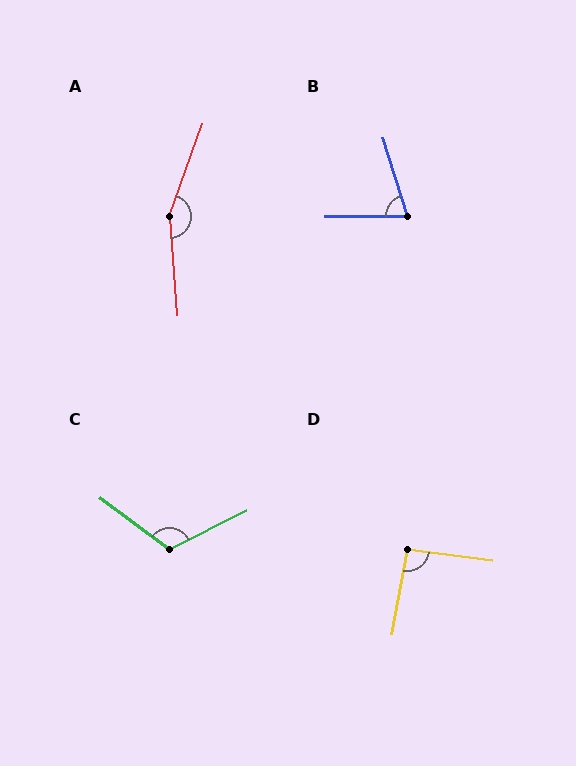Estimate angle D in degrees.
Approximately 93 degrees.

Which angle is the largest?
A, at approximately 156 degrees.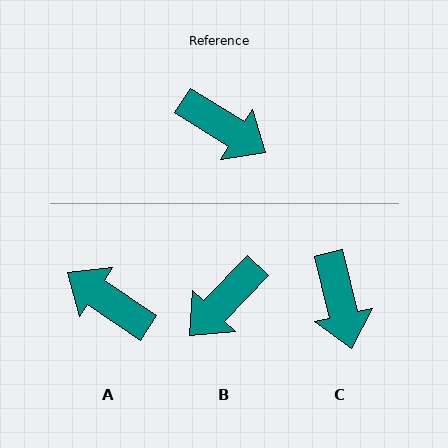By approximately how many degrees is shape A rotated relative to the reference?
Approximately 178 degrees counter-clockwise.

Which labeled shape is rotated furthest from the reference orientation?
A, about 178 degrees away.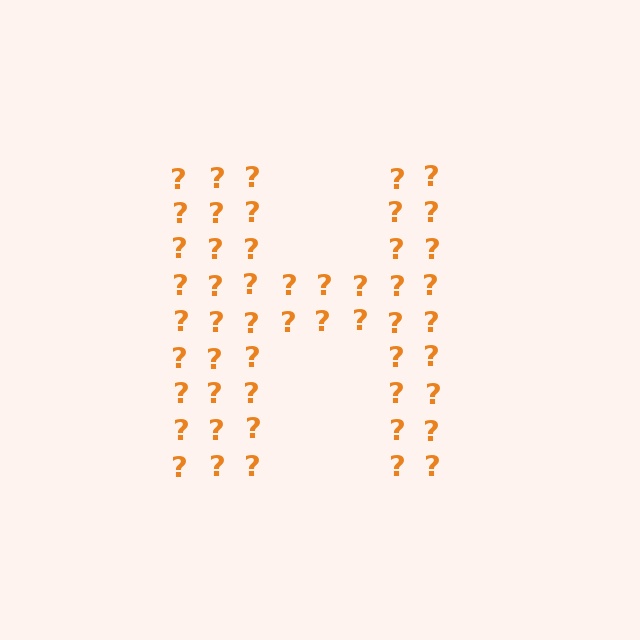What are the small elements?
The small elements are question marks.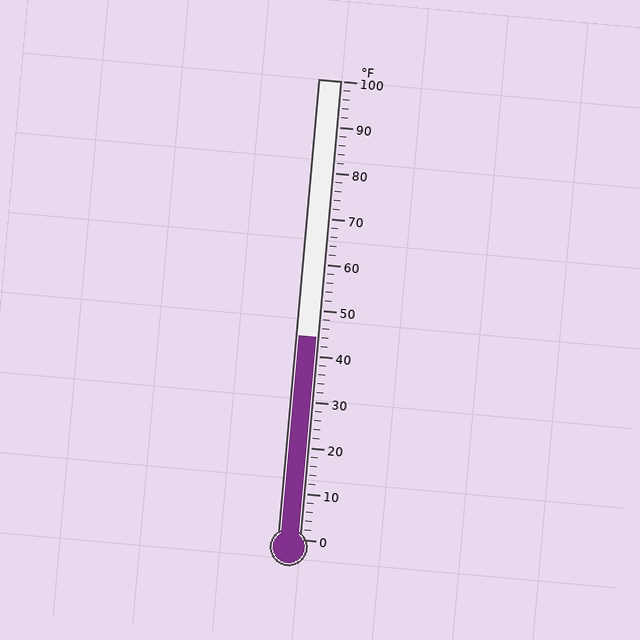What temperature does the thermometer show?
The thermometer shows approximately 44°F.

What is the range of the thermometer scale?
The thermometer scale ranges from 0°F to 100°F.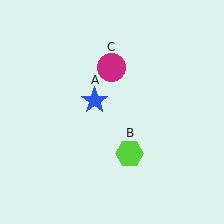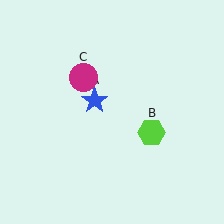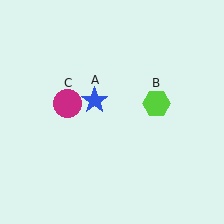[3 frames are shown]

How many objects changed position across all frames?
2 objects changed position: lime hexagon (object B), magenta circle (object C).